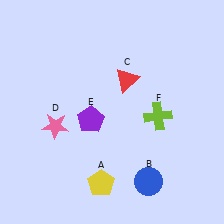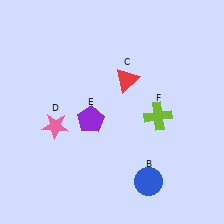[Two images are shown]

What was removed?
The yellow pentagon (A) was removed in Image 2.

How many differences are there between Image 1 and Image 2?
There is 1 difference between the two images.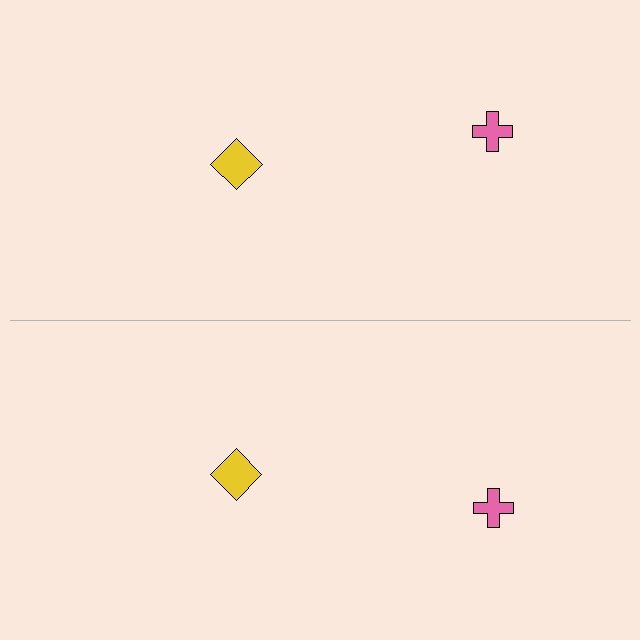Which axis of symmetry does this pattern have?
The pattern has a horizontal axis of symmetry running through the center of the image.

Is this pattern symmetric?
Yes, this pattern has bilateral (reflection) symmetry.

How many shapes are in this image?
There are 4 shapes in this image.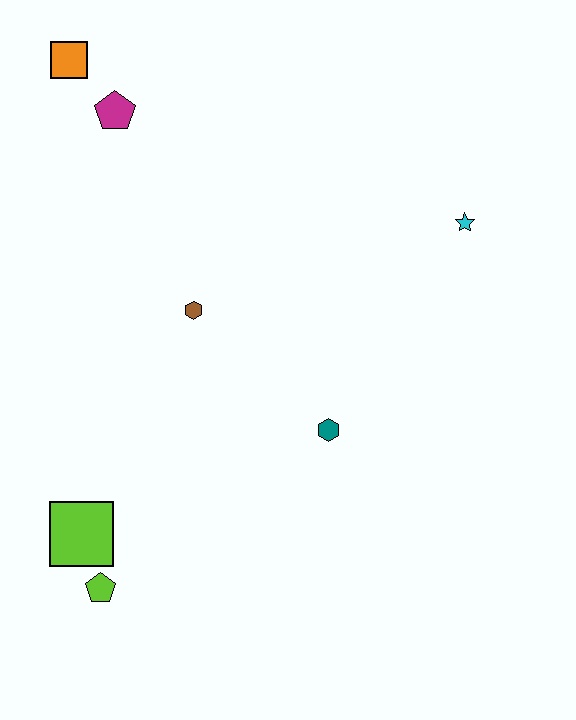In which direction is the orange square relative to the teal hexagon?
The orange square is above the teal hexagon.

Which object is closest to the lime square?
The lime pentagon is closest to the lime square.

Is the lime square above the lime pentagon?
Yes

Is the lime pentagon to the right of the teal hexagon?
No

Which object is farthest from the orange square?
The lime pentagon is farthest from the orange square.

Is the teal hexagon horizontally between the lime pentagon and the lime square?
No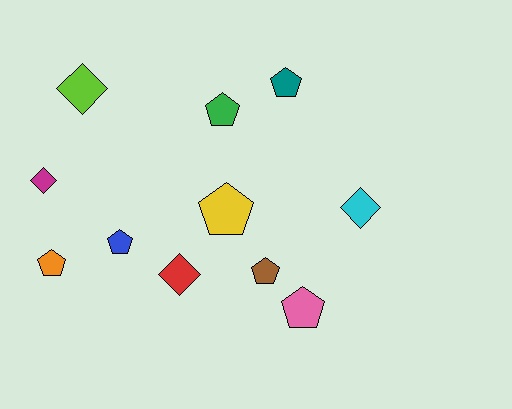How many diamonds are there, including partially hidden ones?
There are 4 diamonds.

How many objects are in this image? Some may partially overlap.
There are 11 objects.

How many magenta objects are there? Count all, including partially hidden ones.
There is 1 magenta object.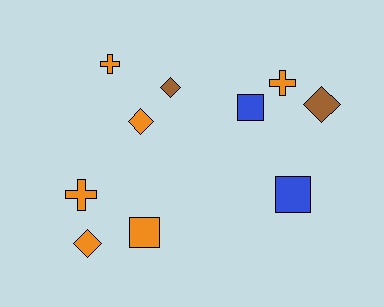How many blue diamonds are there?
There are no blue diamonds.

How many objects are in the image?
There are 10 objects.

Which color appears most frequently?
Orange, with 6 objects.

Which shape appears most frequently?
Diamond, with 4 objects.